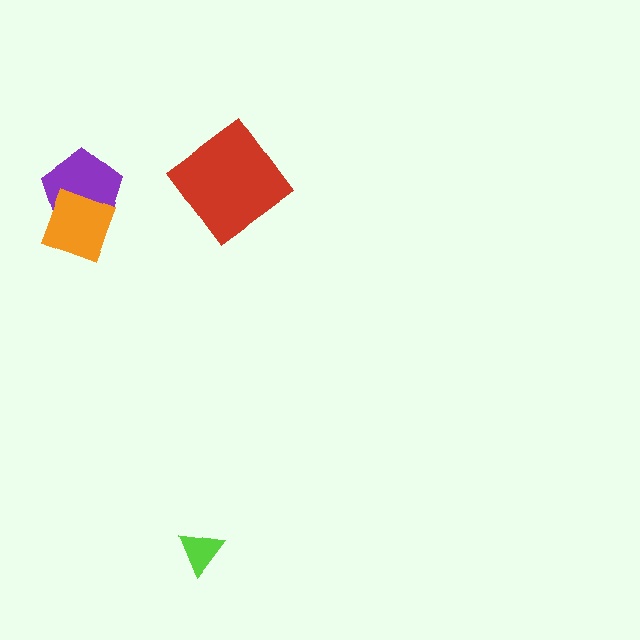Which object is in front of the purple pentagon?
The orange diamond is in front of the purple pentagon.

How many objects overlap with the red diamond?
0 objects overlap with the red diamond.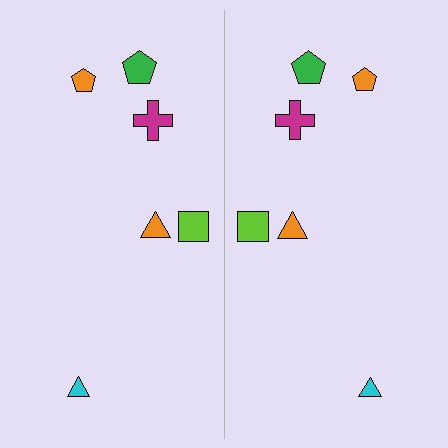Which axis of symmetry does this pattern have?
The pattern has a vertical axis of symmetry running through the center of the image.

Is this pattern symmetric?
Yes, this pattern has bilateral (reflection) symmetry.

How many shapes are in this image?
There are 12 shapes in this image.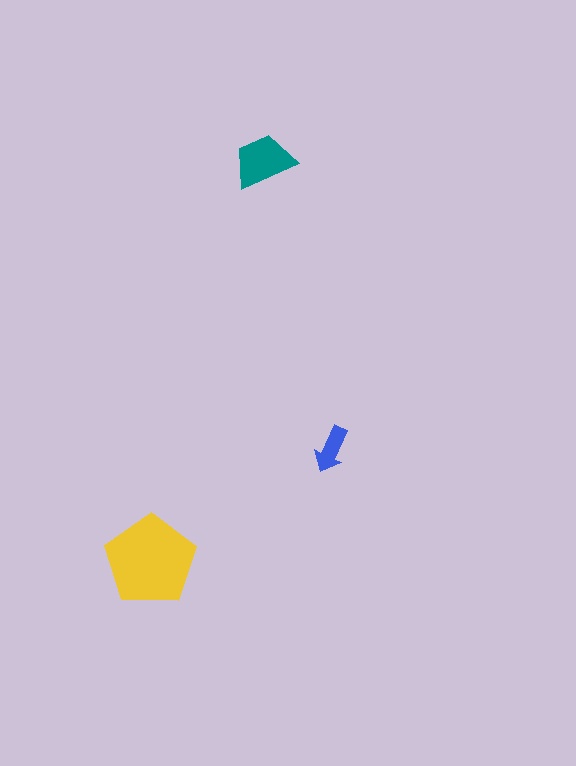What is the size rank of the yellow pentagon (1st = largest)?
1st.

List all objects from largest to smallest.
The yellow pentagon, the teal trapezoid, the blue arrow.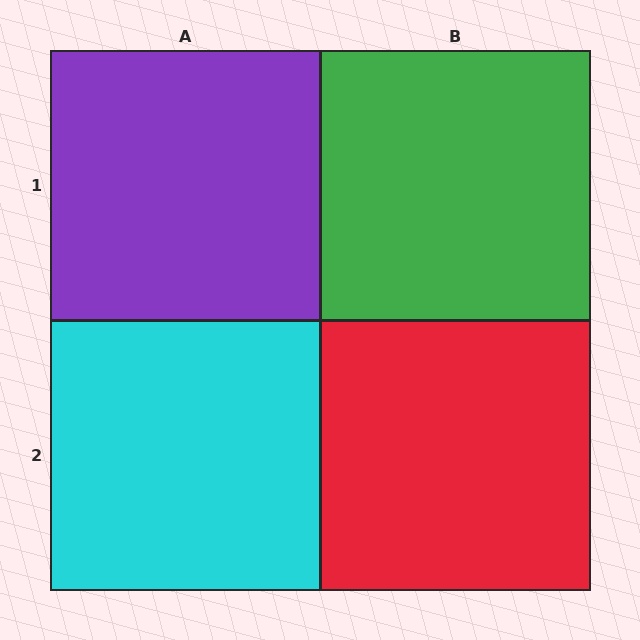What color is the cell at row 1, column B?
Green.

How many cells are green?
1 cell is green.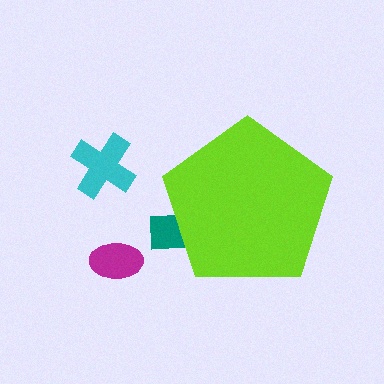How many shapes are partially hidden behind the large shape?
1 shape is partially hidden.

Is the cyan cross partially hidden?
No, the cyan cross is fully visible.